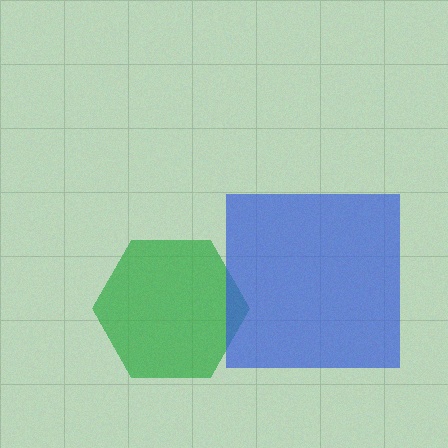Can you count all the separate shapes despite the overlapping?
Yes, there are 2 separate shapes.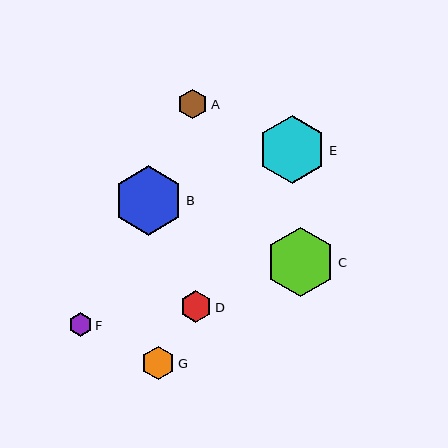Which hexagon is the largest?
Hexagon B is the largest with a size of approximately 69 pixels.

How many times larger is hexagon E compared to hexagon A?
Hexagon E is approximately 2.3 times the size of hexagon A.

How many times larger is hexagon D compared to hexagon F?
Hexagon D is approximately 1.4 times the size of hexagon F.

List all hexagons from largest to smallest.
From largest to smallest: B, C, E, G, D, A, F.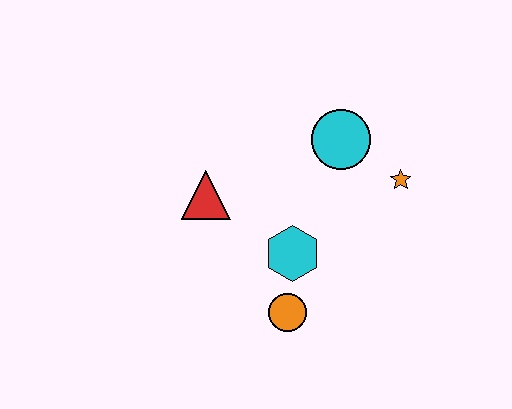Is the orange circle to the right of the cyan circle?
No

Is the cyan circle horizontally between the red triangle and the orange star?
Yes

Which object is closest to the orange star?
The cyan circle is closest to the orange star.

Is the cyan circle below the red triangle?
No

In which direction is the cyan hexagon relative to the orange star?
The cyan hexagon is to the left of the orange star.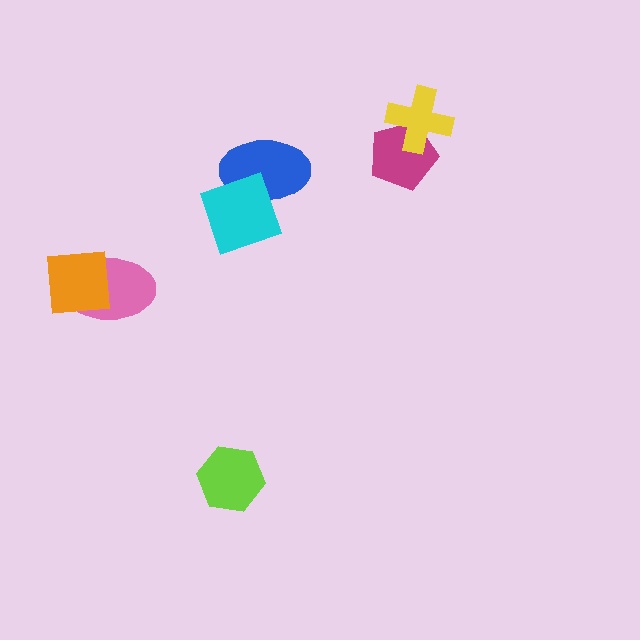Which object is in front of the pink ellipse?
The orange square is in front of the pink ellipse.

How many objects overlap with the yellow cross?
1 object overlaps with the yellow cross.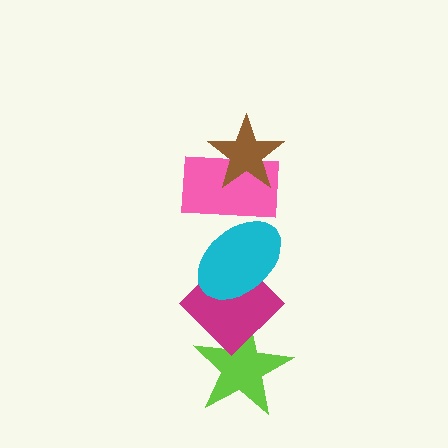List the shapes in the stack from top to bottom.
From top to bottom: the brown star, the pink rectangle, the cyan ellipse, the magenta diamond, the lime star.